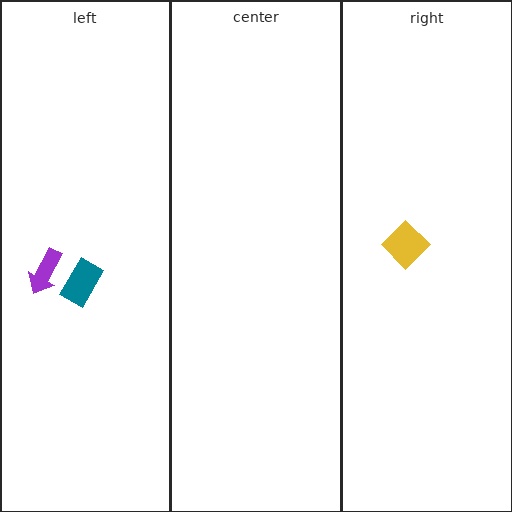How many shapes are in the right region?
1.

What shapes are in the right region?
The yellow diamond.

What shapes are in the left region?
The teal rectangle, the purple arrow.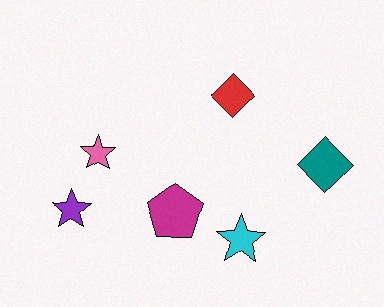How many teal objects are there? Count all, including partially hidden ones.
There is 1 teal object.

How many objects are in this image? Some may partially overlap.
There are 6 objects.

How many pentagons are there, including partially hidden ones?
There is 1 pentagon.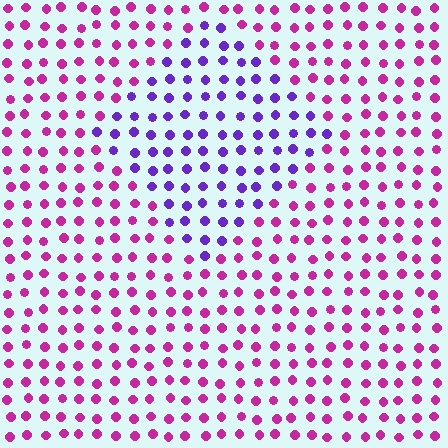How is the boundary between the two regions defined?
The boundary is defined purely by a slight shift in hue (about 49 degrees). Spacing, size, and orientation are identical on both sides.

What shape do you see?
I see a diamond.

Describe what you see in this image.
The image is filled with small magenta elements in a uniform arrangement. A diamond-shaped region is visible where the elements are tinted to a slightly different hue, forming a subtle color boundary.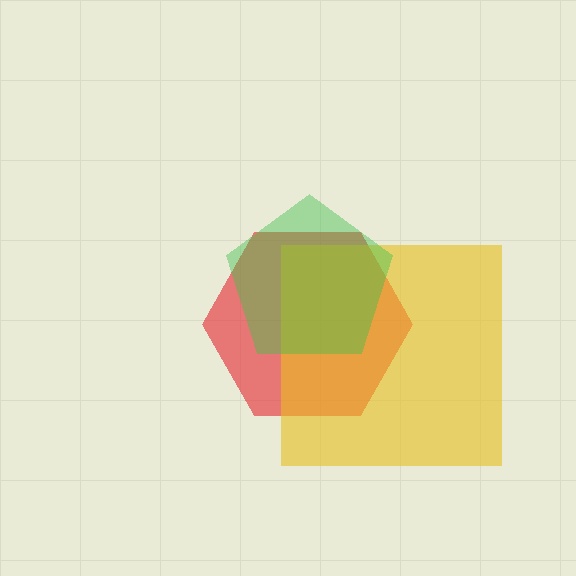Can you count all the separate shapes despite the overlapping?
Yes, there are 3 separate shapes.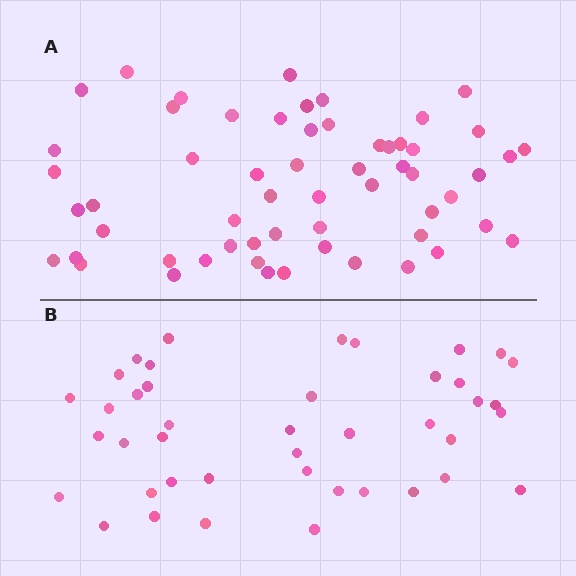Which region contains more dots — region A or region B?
Region A (the top region) has more dots.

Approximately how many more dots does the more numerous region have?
Region A has approximately 15 more dots than region B.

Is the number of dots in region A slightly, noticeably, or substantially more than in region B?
Region A has noticeably more, but not dramatically so. The ratio is roughly 1.4 to 1.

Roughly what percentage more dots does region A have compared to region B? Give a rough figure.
About 40% more.